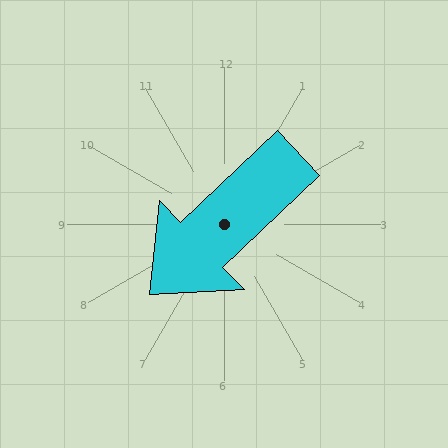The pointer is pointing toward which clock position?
Roughly 8 o'clock.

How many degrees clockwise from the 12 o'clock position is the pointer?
Approximately 226 degrees.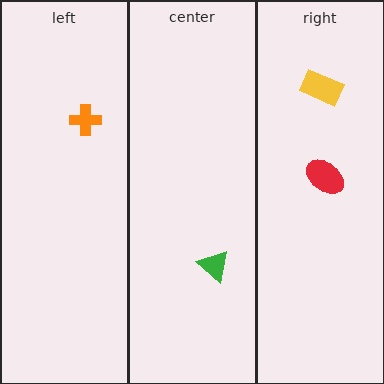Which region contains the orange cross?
The left region.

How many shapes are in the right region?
2.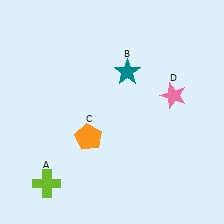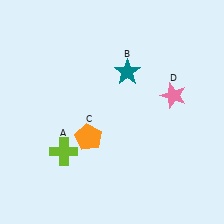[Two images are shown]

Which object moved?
The lime cross (A) moved up.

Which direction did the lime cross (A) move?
The lime cross (A) moved up.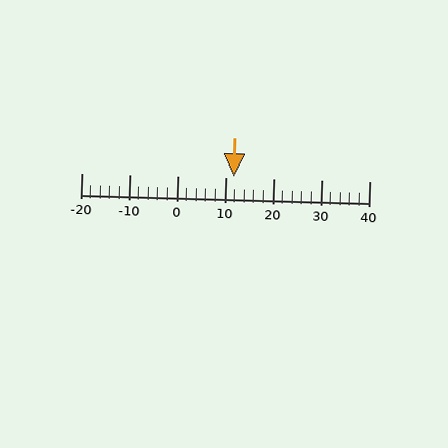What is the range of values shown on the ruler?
The ruler shows values from -20 to 40.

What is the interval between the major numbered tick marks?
The major tick marks are spaced 10 units apart.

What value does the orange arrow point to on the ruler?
The orange arrow points to approximately 12.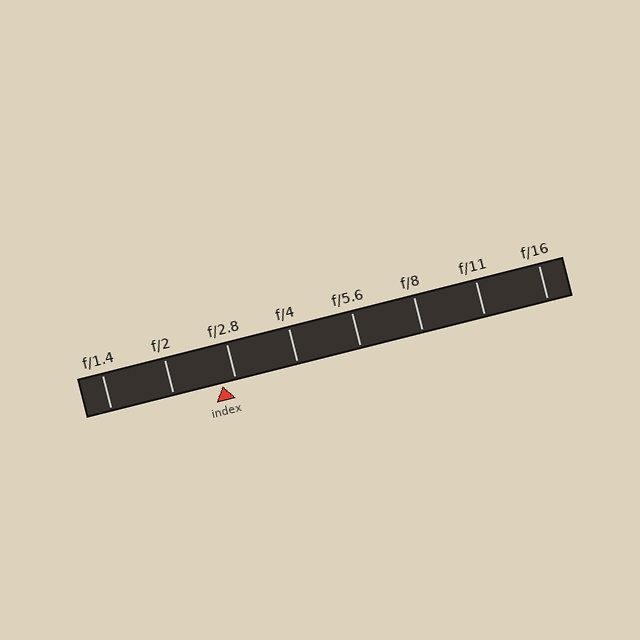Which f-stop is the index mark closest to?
The index mark is closest to f/2.8.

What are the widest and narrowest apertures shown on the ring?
The widest aperture shown is f/1.4 and the narrowest is f/16.